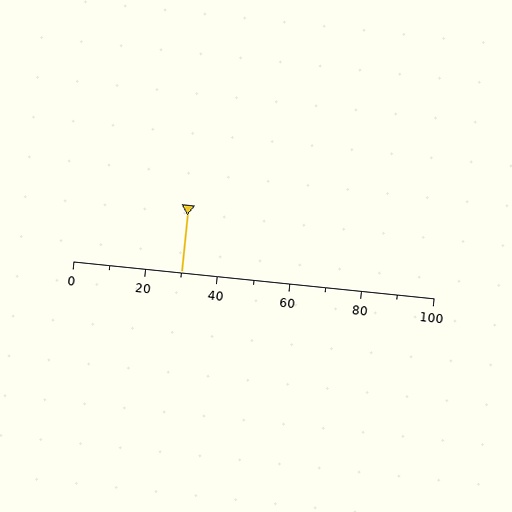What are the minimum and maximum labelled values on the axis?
The axis runs from 0 to 100.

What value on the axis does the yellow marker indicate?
The marker indicates approximately 30.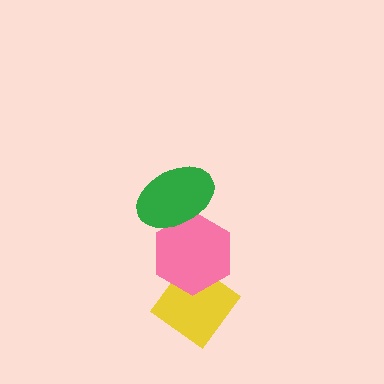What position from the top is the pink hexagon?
The pink hexagon is 2nd from the top.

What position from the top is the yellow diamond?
The yellow diamond is 3rd from the top.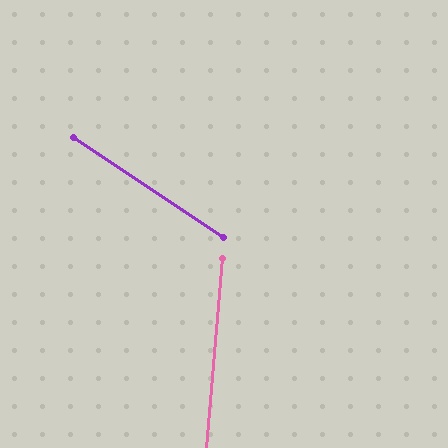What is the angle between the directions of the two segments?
Approximately 61 degrees.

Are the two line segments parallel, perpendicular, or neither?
Neither parallel nor perpendicular — they differ by about 61°.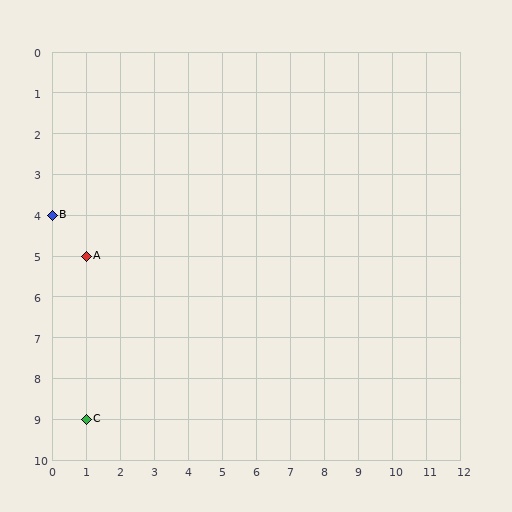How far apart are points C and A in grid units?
Points C and A are 4 rows apart.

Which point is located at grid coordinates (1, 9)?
Point C is at (1, 9).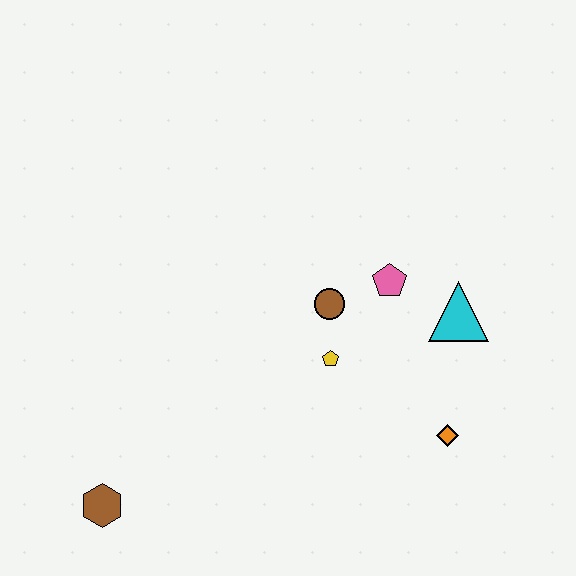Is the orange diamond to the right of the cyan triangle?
No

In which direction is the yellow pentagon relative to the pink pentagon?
The yellow pentagon is below the pink pentagon.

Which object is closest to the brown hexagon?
The yellow pentagon is closest to the brown hexagon.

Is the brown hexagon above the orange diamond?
No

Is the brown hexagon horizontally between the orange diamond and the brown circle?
No